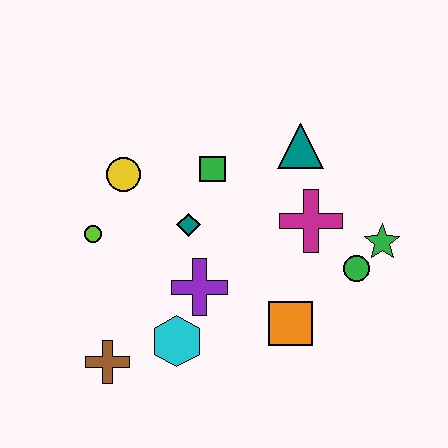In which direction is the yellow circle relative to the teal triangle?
The yellow circle is to the left of the teal triangle.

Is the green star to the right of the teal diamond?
Yes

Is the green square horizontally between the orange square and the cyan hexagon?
Yes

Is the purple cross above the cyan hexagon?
Yes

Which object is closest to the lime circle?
The yellow circle is closest to the lime circle.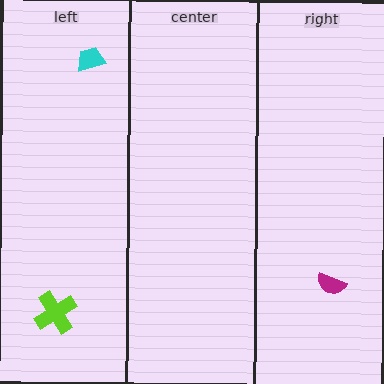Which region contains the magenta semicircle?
The right region.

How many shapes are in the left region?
2.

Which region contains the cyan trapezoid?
The left region.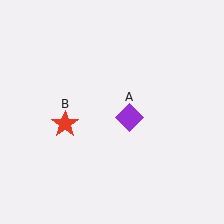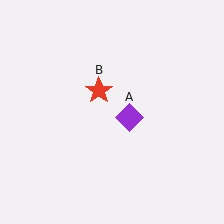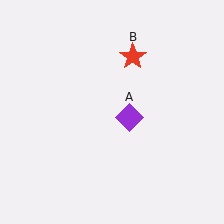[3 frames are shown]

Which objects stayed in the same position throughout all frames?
Purple diamond (object A) remained stationary.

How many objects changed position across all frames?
1 object changed position: red star (object B).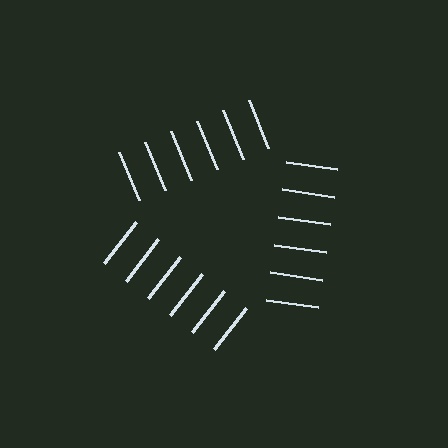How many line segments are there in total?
18 — 6 along each of the 3 edges.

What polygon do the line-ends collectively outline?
An illusory triangle — the line segments terminate on its edges but no continuous stroke is drawn.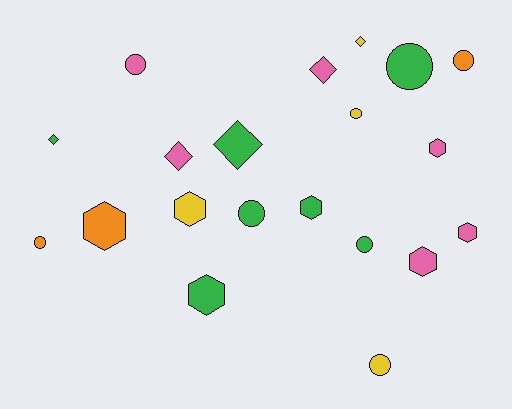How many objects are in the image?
There are 20 objects.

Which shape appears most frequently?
Circle, with 8 objects.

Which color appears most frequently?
Green, with 7 objects.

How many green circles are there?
There are 3 green circles.